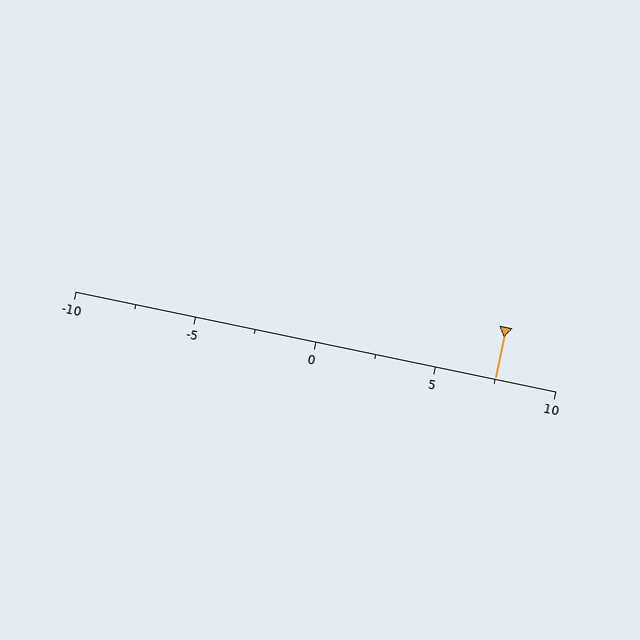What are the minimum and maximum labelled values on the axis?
The axis runs from -10 to 10.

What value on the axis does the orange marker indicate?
The marker indicates approximately 7.5.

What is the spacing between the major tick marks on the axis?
The major ticks are spaced 5 apart.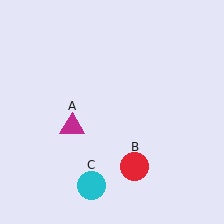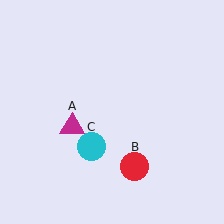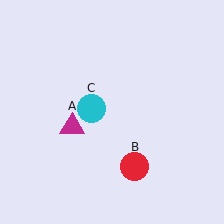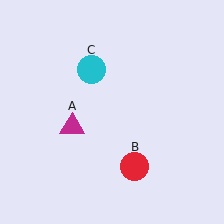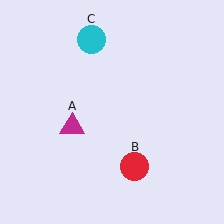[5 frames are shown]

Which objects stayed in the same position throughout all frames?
Magenta triangle (object A) and red circle (object B) remained stationary.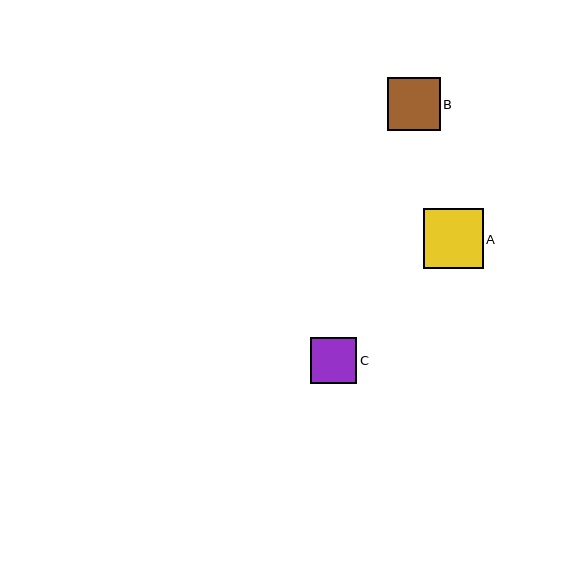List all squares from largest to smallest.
From largest to smallest: A, B, C.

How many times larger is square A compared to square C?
Square A is approximately 1.3 times the size of square C.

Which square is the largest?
Square A is the largest with a size of approximately 60 pixels.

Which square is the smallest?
Square C is the smallest with a size of approximately 46 pixels.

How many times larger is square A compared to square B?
Square A is approximately 1.1 times the size of square B.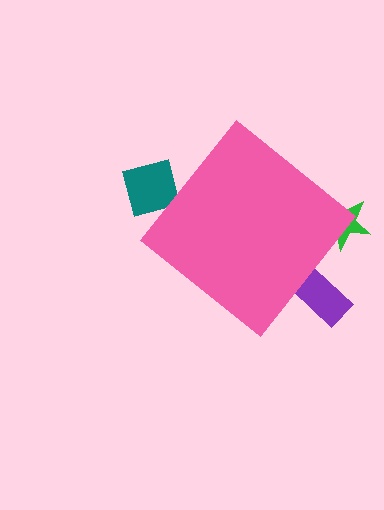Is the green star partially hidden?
Yes, the green star is partially hidden behind the pink diamond.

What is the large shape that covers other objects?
A pink diamond.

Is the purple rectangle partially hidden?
Yes, the purple rectangle is partially hidden behind the pink diamond.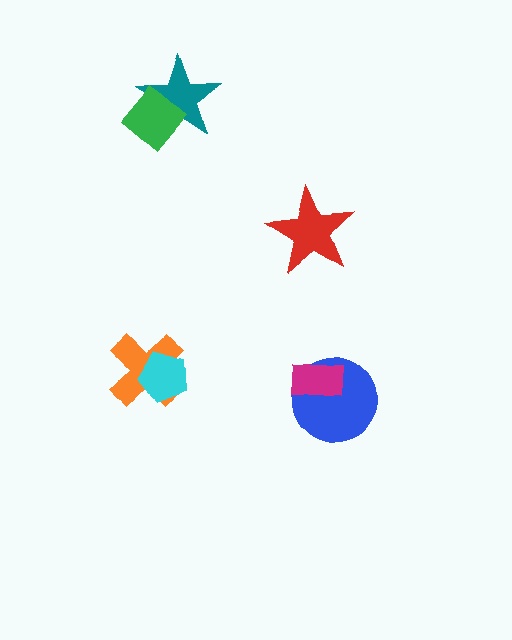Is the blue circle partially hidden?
Yes, it is partially covered by another shape.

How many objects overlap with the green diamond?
1 object overlaps with the green diamond.